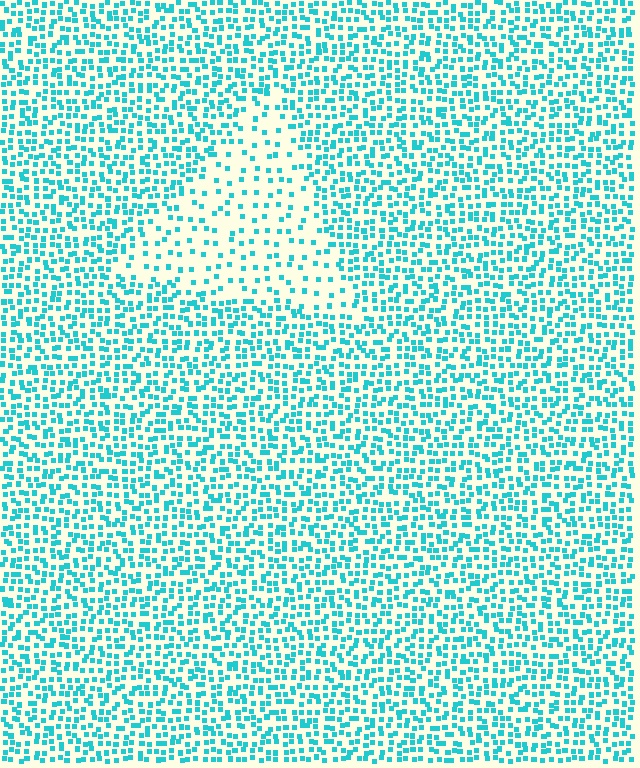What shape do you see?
I see a triangle.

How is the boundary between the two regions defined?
The boundary is defined by a change in element density (approximately 2.4x ratio). All elements are the same color, size, and shape.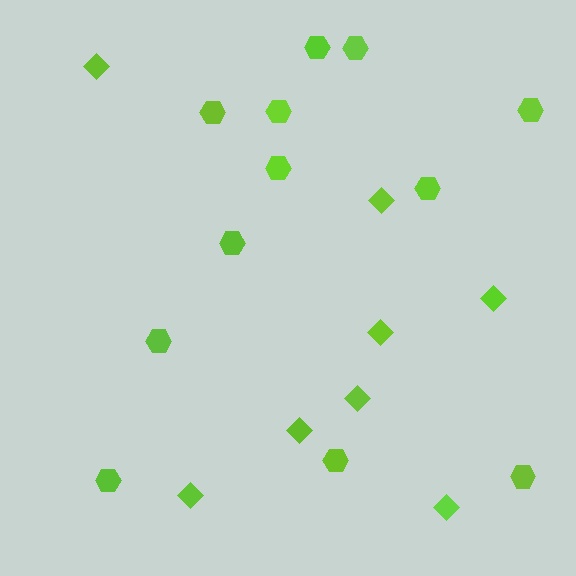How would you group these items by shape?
There are 2 groups: one group of hexagons (12) and one group of diamonds (8).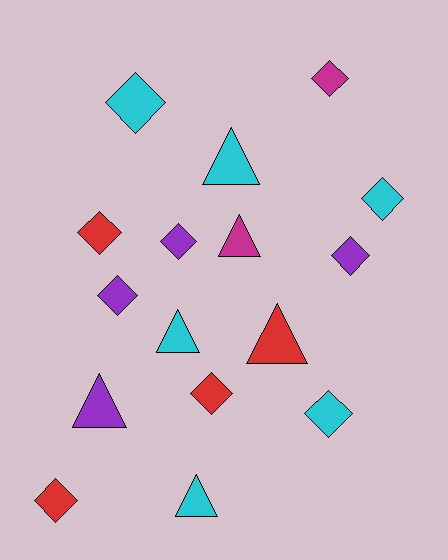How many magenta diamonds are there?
There is 1 magenta diamond.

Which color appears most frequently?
Cyan, with 6 objects.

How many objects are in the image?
There are 16 objects.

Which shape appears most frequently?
Diamond, with 10 objects.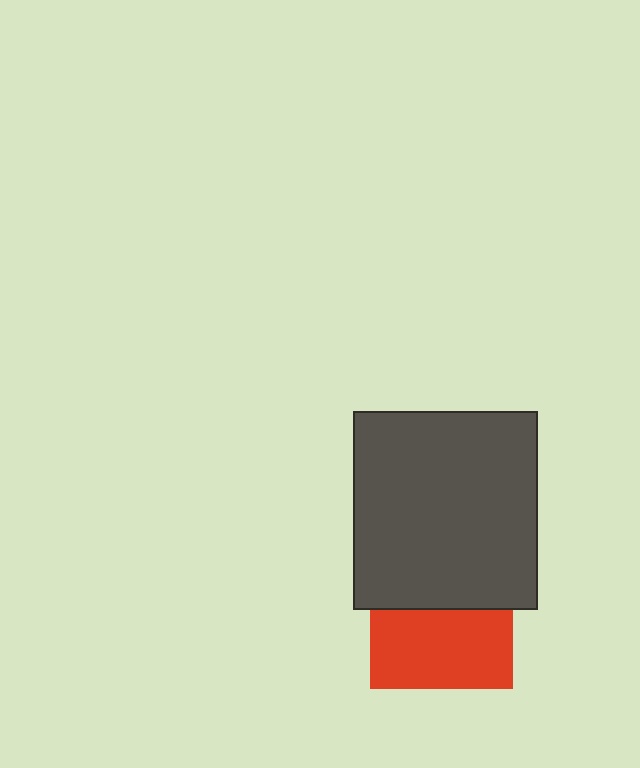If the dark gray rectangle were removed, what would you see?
You would see the complete red square.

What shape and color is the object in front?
The object in front is a dark gray rectangle.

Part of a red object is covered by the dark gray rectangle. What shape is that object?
It is a square.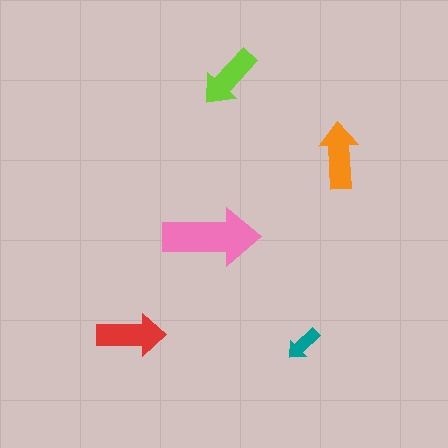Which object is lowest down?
The teal arrow is bottommost.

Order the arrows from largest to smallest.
the pink one, the red one, the orange one, the lime one, the teal one.